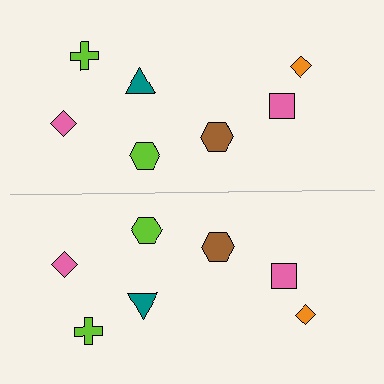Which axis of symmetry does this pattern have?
The pattern has a horizontal axis of symmetry running through the center of the image.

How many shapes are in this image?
There are 14 shapes in this image.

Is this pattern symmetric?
Yes, this pattern has bilateral (reflection) symmetry.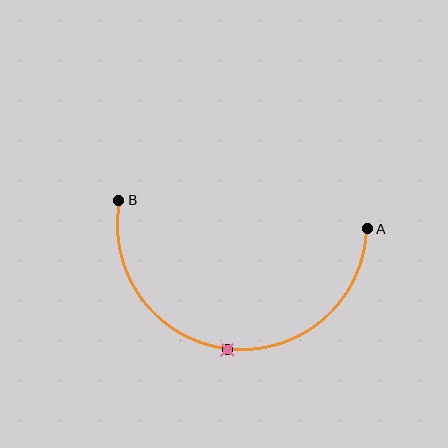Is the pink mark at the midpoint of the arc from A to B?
Yes. The pink mark lies on the arc at equal arc-length from both A and B — it is the arc midpoint.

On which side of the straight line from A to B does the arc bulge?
The arc bulges below the straight line connecting A and B.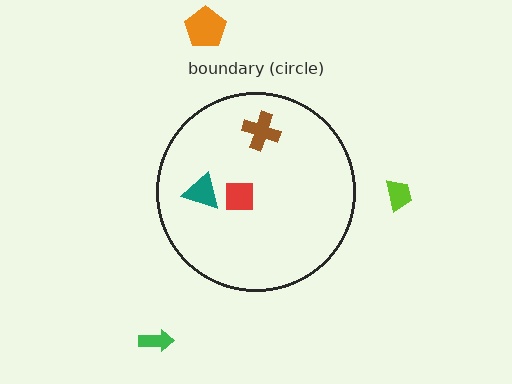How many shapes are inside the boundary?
3 inside, 3 outside.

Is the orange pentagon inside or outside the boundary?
Outside.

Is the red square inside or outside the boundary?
Inside.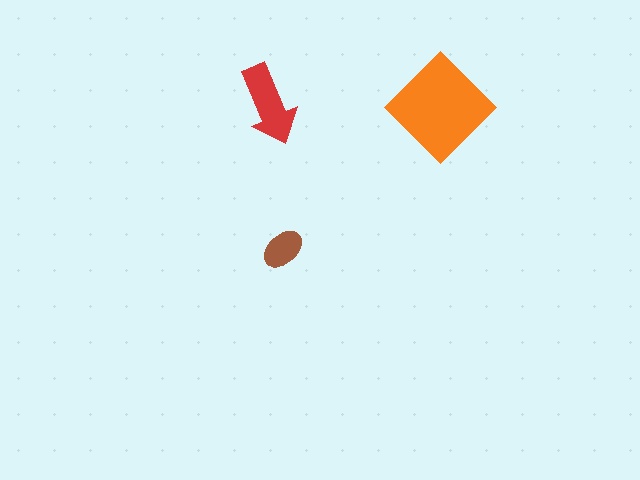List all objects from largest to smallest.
The orange diamond, the red arrow, the brown ellipse.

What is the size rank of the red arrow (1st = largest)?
2nd.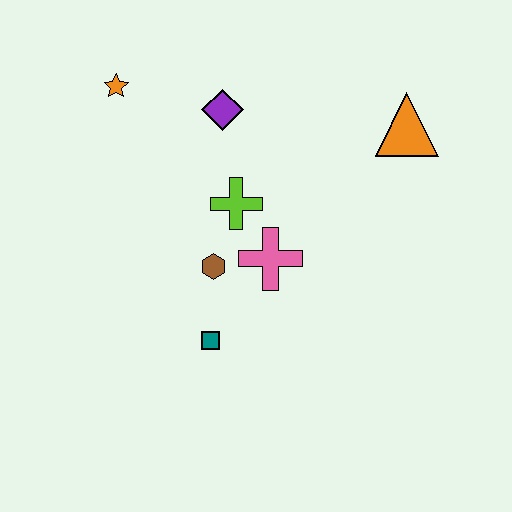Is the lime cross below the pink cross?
No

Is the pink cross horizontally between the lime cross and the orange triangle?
Yes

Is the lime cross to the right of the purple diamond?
Yes